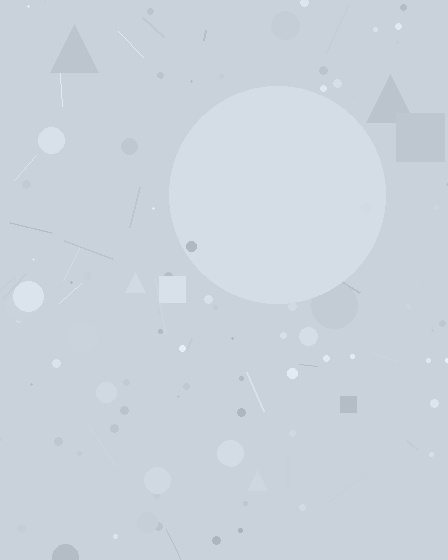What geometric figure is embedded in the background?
A circle is embedded in the background.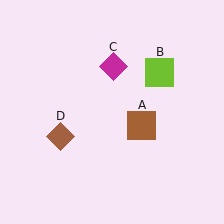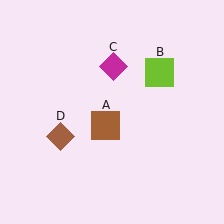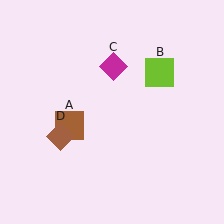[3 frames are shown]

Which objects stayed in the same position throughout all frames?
Lime square (object B) and magenta diamond (object C) and brown diamond (object D) remained stationary.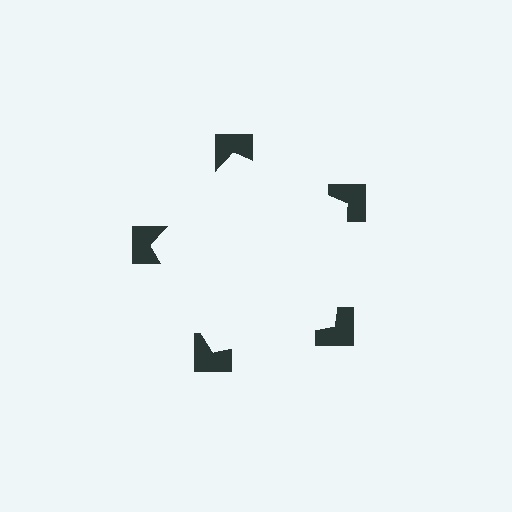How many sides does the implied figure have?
5 sides.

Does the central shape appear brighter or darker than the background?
It typically appears slightly brighter than the background, even though no actual brightness change is drawn.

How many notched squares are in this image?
There are 5 — one at each vertex of the illusory pentagon.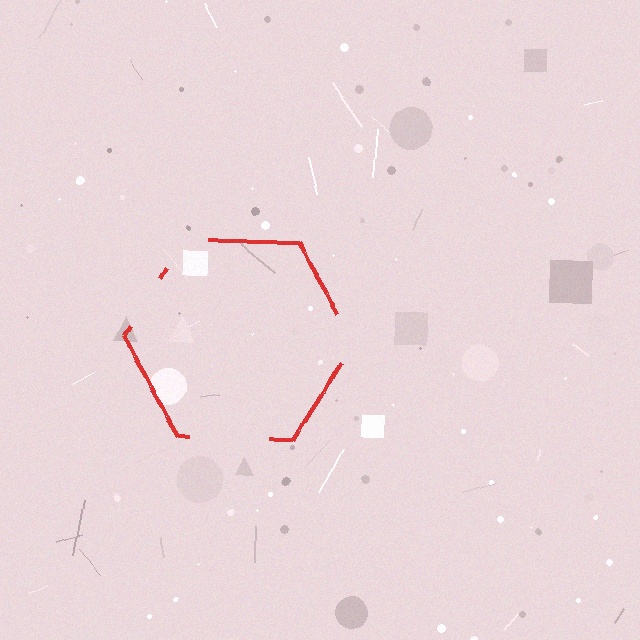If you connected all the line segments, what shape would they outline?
They would outline a hexagon.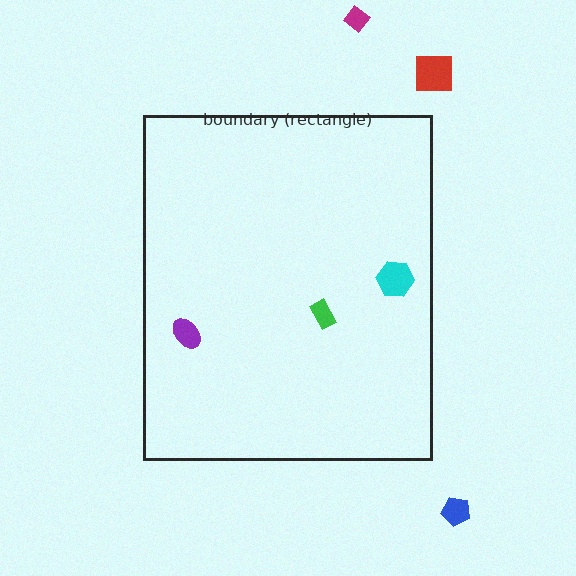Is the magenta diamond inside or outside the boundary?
Outside.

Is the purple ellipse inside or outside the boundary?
Inside.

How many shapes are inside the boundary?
3 inside, 3 outside.